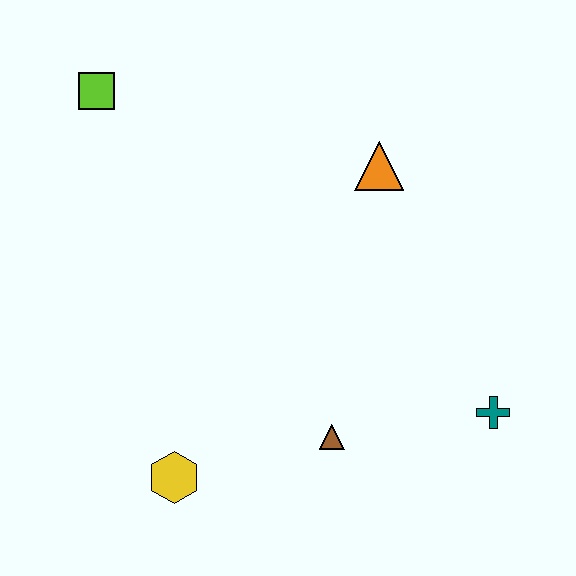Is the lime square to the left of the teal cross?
Yes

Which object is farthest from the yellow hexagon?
The lime square is farthest from the yellow hexagon.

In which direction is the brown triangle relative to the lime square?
The brown triangle is below the lime square.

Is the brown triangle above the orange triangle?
No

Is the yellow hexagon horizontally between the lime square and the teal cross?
Yes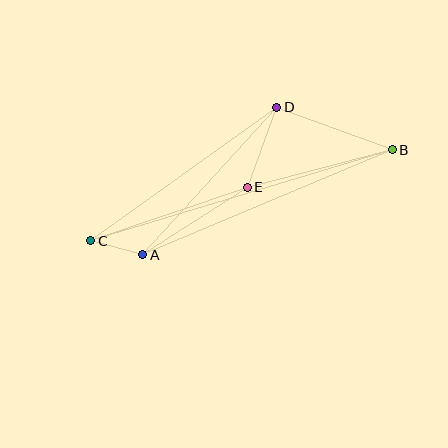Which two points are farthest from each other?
Points B and C are farthest from each other.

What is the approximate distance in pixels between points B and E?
The distance between B and E is approximately 150 pixels.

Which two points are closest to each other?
Points A and C are closest to each other.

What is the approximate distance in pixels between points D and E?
The distance between D and E is approximately 85 pixels.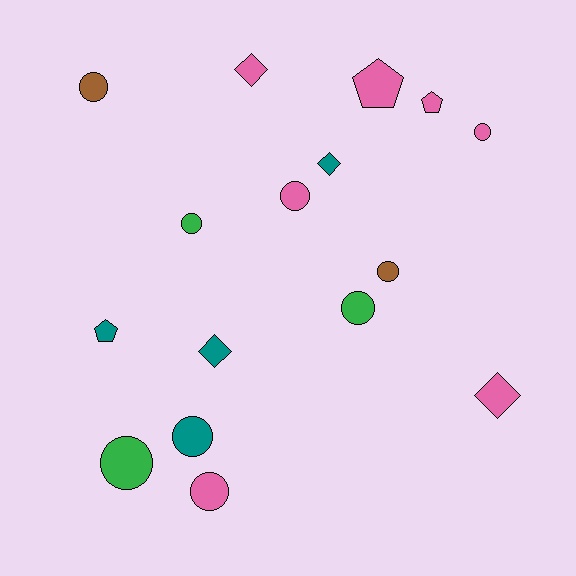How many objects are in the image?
There are 16 objects.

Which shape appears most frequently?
Circle, with 9 objects.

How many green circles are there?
There are 3 green circles.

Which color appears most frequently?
Pink, with 7 objects.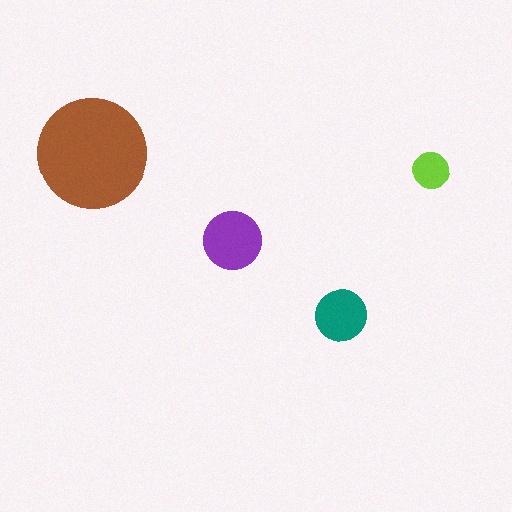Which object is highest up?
The brown circle is topmost.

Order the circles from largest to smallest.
the brown one, the purple one, the teal one, the lime one.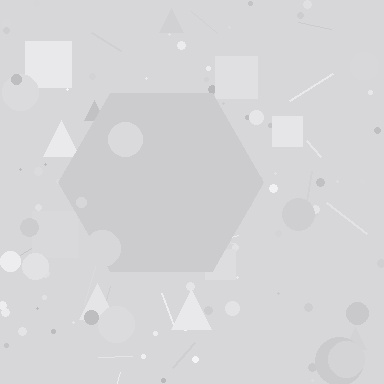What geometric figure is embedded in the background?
A hexagon is embedded in the background.